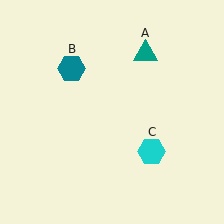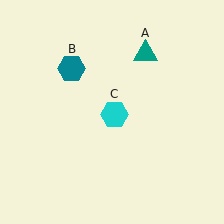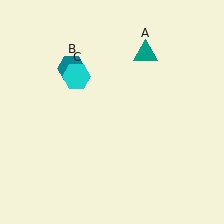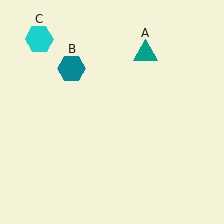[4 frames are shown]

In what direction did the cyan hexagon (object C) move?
The cyan hexagon (object C) moved up and to the left.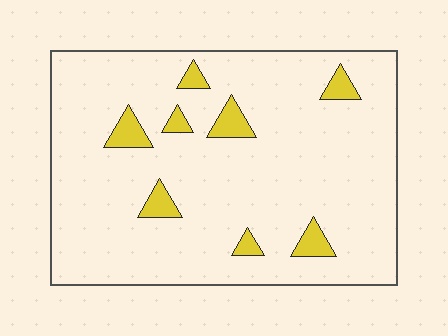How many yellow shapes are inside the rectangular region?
8.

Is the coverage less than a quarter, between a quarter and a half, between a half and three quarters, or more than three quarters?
Less than a quarter.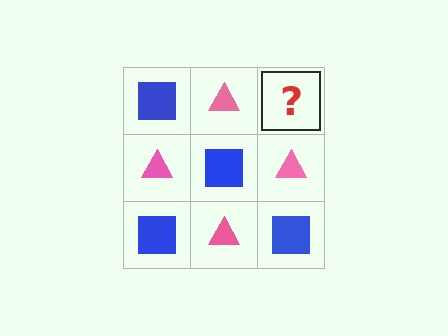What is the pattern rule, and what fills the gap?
The rule is that it alternates blue square and pink triangle in a checkerboard pattern. The gap should be filled with a blue square.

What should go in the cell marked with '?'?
The missing cell should contain a blue square.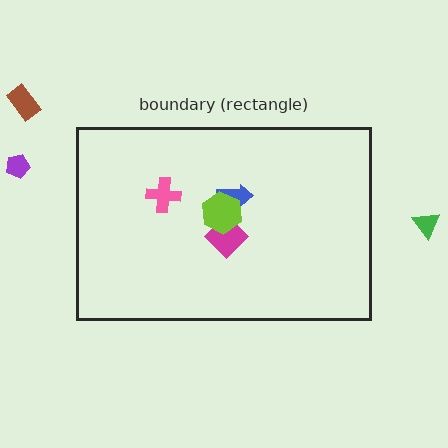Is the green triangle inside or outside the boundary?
Outside.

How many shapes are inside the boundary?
4 inside, 3 outside.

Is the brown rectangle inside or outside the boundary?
Outside.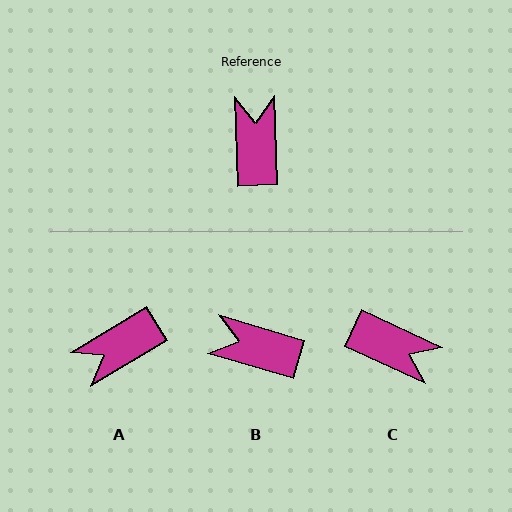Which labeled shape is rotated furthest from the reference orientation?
A, about 119 degrees away.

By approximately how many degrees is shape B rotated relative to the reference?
Approximately 71 degrees counter-clockwise.